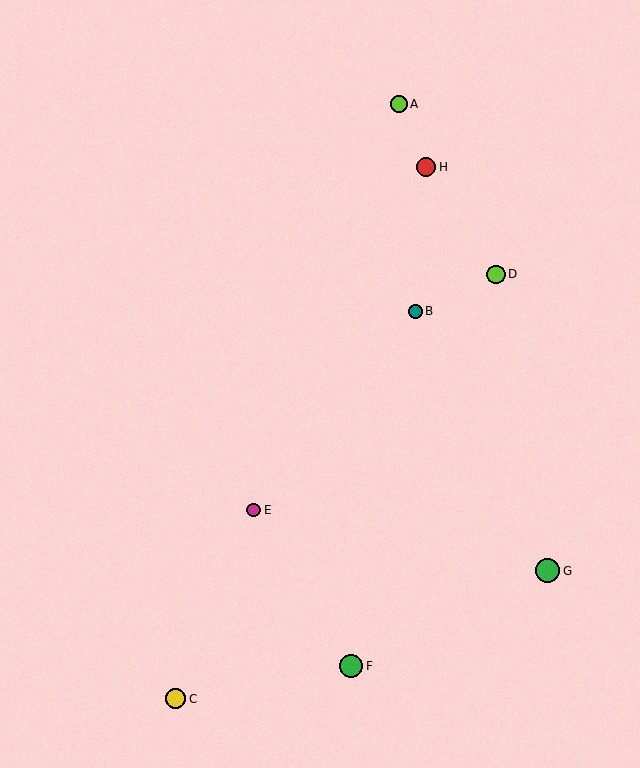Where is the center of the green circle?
The center of the green circle is at (351, 666).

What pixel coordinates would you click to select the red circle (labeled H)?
Click at (426, 167) to select the red circle H.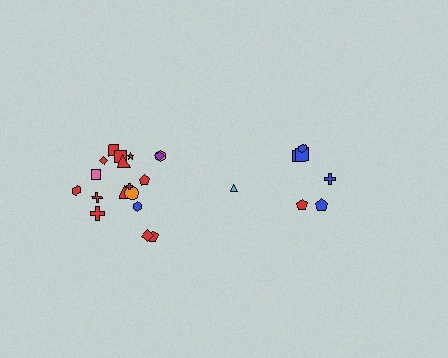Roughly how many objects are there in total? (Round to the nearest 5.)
Roughly 25 objects in total.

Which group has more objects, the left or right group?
The left group.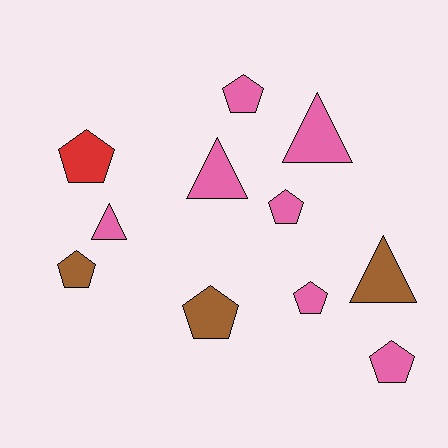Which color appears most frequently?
Pink, with 7 objects.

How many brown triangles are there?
There is 1 brown triangle.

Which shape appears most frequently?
Pentagon, with 7 objects.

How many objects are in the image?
There are 11 objects.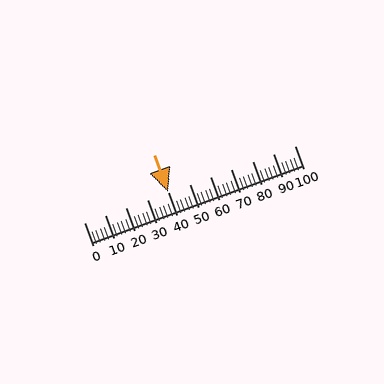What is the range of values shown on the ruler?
The ruler shows values from 0 to 100.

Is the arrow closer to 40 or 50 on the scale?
The arrow is closer to 40.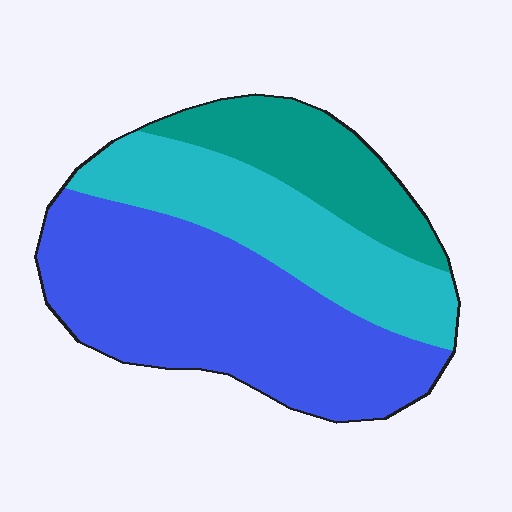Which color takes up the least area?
Teal, at roughly 20%.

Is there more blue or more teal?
Blue.